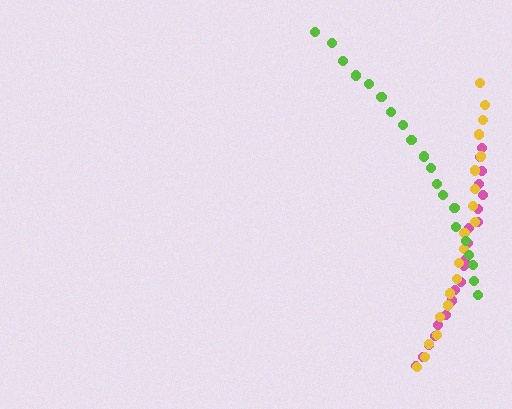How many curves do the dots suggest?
There are 3 distinct paths.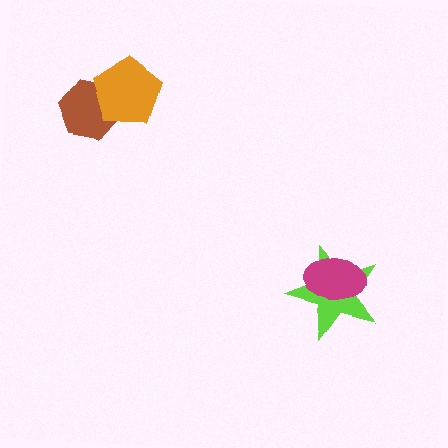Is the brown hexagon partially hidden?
Yes, it is partially covered by another shape.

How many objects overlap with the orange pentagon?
1 object overlaps with the orange pentagon.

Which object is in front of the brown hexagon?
The orange pentagon is in front of the brown hexagon.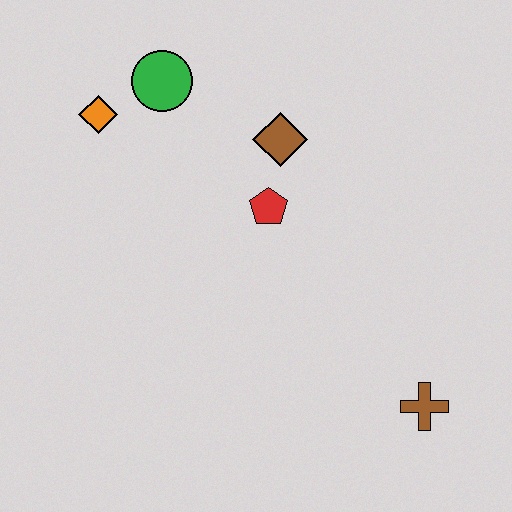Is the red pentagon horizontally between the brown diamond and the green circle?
Yes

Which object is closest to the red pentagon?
The brown diamond is closest to the red pentagon.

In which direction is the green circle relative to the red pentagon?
The green circle is above the red pentagon.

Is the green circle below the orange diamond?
No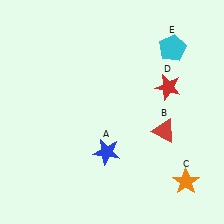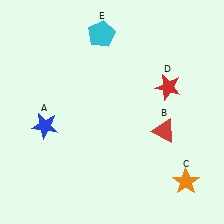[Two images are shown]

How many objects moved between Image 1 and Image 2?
2 objects moved between the two images.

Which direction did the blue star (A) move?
The blue star (A) moved left.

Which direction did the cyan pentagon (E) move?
The cyan pentagon (E) moved left.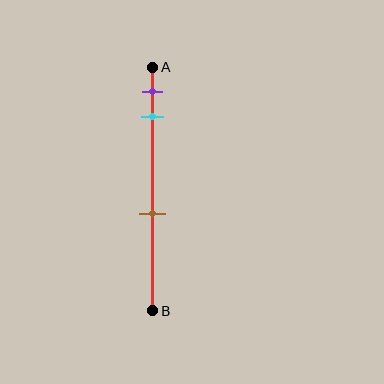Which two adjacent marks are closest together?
The purple and cyan marks are the closest adjacent pair.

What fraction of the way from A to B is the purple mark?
The purple mark is approximately 10% (0.1) of the way from A to B.